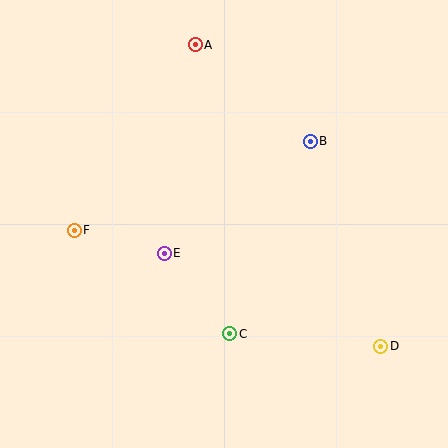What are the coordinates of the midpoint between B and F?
The midpoint between B and F is at (192, 186).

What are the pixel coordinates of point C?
Point C is at (230, 334).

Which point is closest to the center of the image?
Point E at (164, 253) is closest to the center.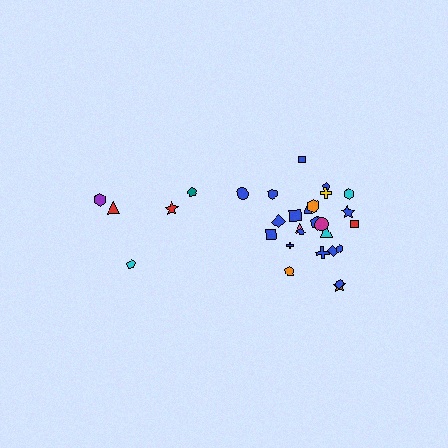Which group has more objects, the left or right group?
The right group.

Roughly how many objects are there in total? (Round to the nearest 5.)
Roughly 30 objects in total.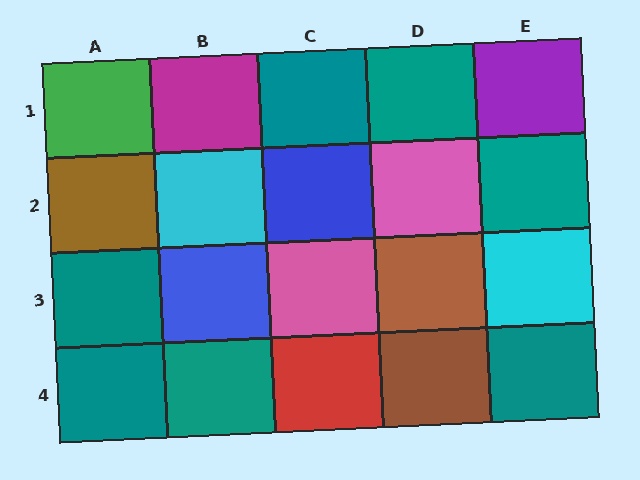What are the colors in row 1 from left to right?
Green, magenta, teal, teal, purple.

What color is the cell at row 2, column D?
Pink.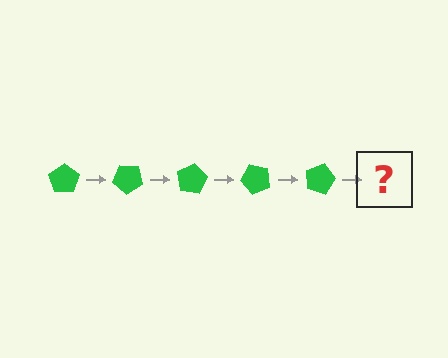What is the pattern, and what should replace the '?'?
The pattern is that the pentagon rotates 40 degrees each step. The '?' should be a green pentagon rotated 200 degrees.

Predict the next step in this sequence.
The next step is a green pentagon rotated 200 degrees.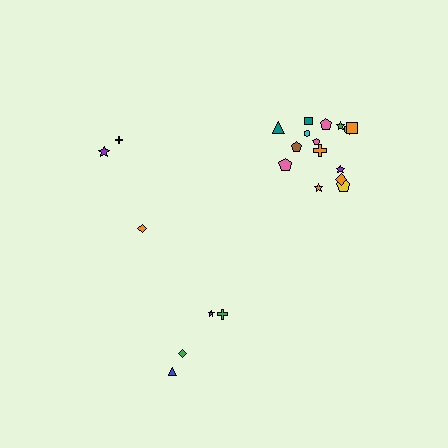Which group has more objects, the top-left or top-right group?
The top-right group.